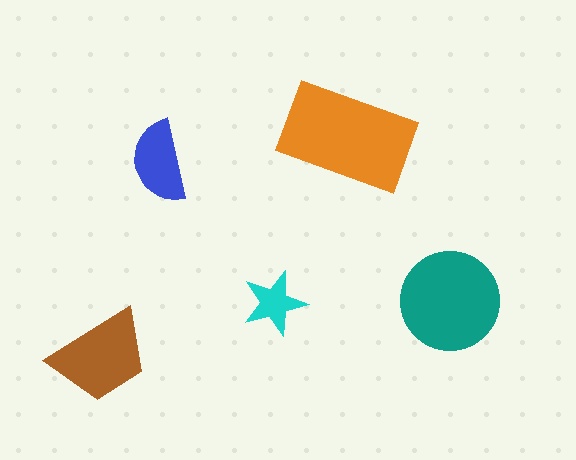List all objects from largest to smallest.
The orange rectangle, the teal circle, the brown trapezoid, the blue semicircle, the cyan star.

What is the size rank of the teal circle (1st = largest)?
2nd.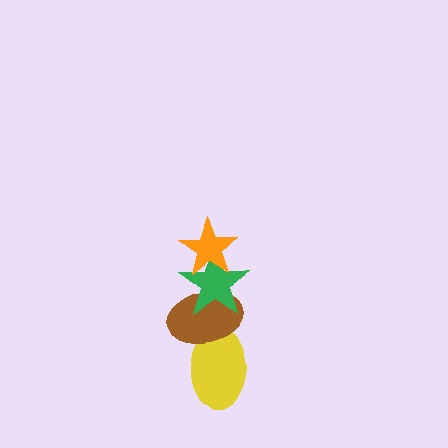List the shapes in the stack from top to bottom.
From top to bottom: the orange star, the green star, the brown ellipse, the yellow ellipse.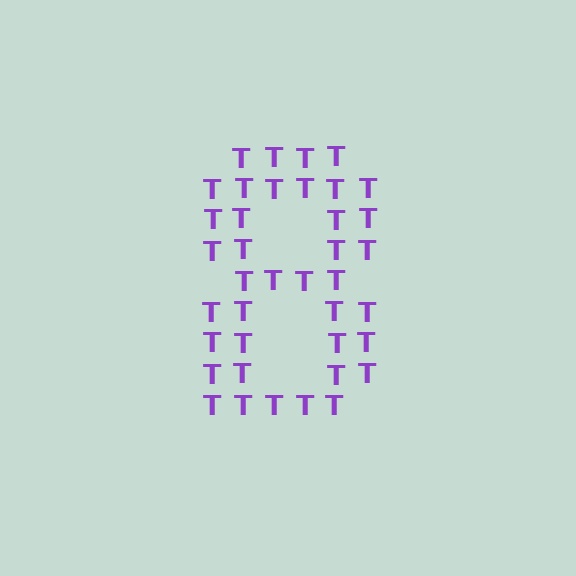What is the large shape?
The large shape is the digit 8.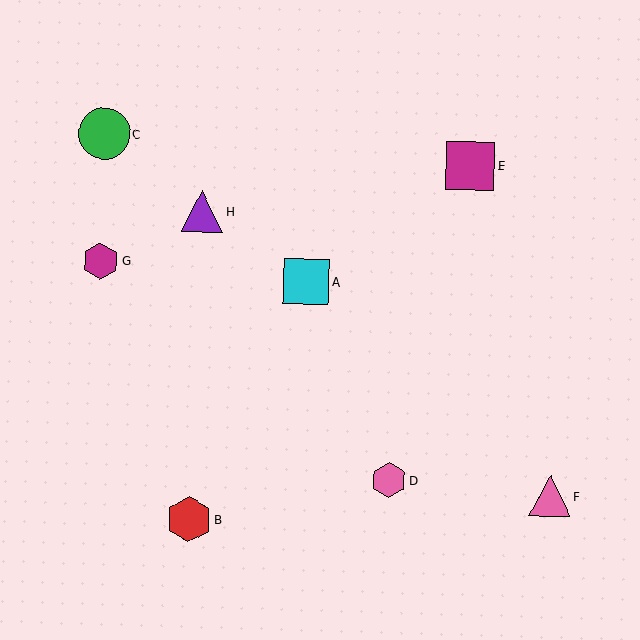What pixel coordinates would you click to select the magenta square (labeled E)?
Click at (470, 166) to select the magenta square E.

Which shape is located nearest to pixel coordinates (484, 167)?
The magenta square (labeled E) at (470, 166) is nearest to that location.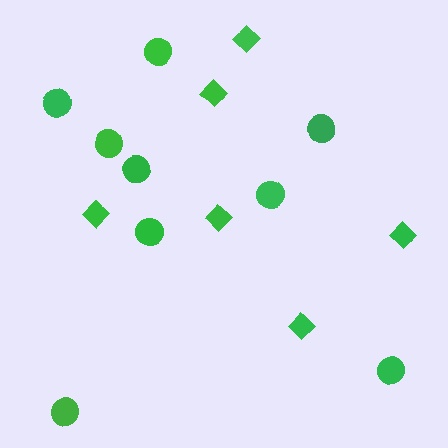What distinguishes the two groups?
There are 2 groups: one group of diamonds (6) and one group of circles (9).